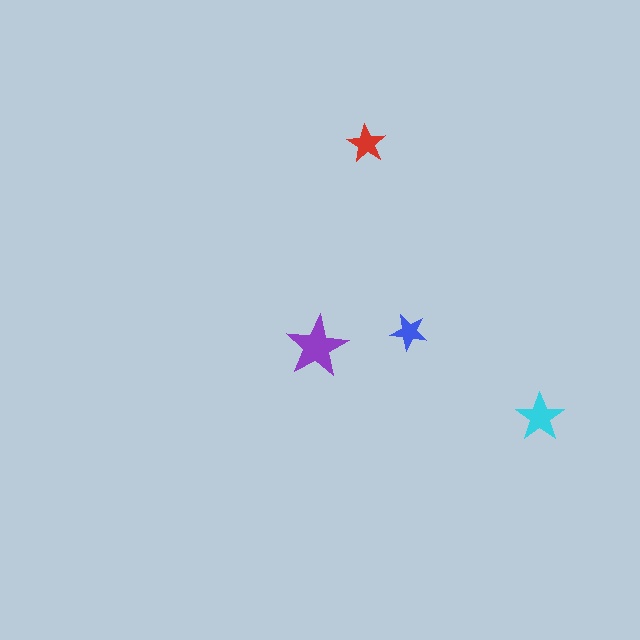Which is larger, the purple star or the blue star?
The purple one.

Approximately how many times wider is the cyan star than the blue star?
About 1.5 times wider.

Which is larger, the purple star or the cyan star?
The purple one.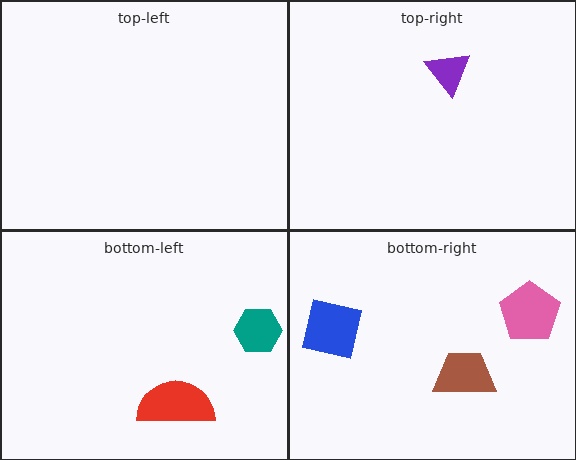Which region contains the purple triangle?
The top-right region.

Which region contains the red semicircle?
The bottom-left region.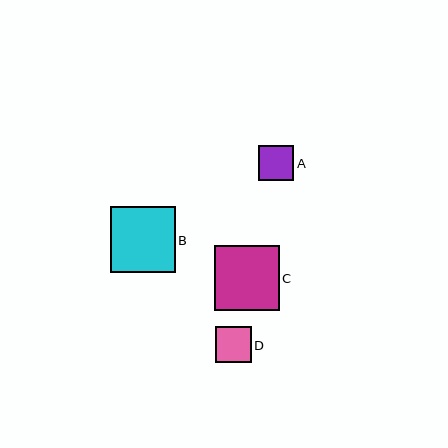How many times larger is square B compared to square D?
Square B is approximately 1.8 times the size of square D.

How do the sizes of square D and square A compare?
Square D and square A are approximately the same size.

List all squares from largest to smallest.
From largest to smallest: B, C, D, A.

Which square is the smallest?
Square A is the smallest with a size of approximately 35 pixels.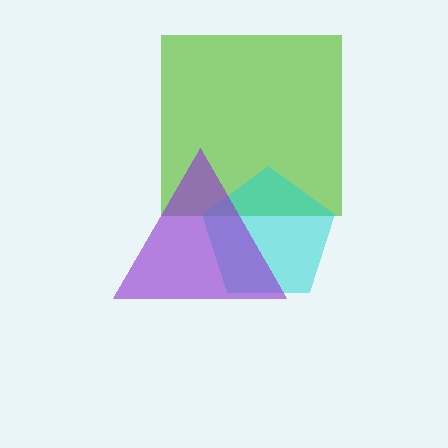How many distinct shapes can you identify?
There are 3 distinct shapes: a lime square, a cyan pentagon, a purple triangle.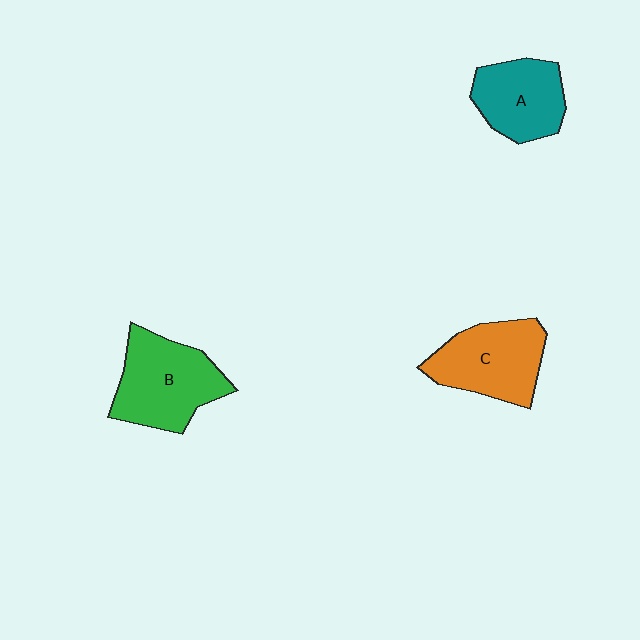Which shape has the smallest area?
Shape A (teal).